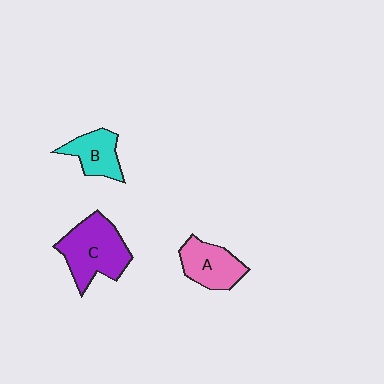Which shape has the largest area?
Shape C (purple).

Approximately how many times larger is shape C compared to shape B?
Approximately 1.8 times.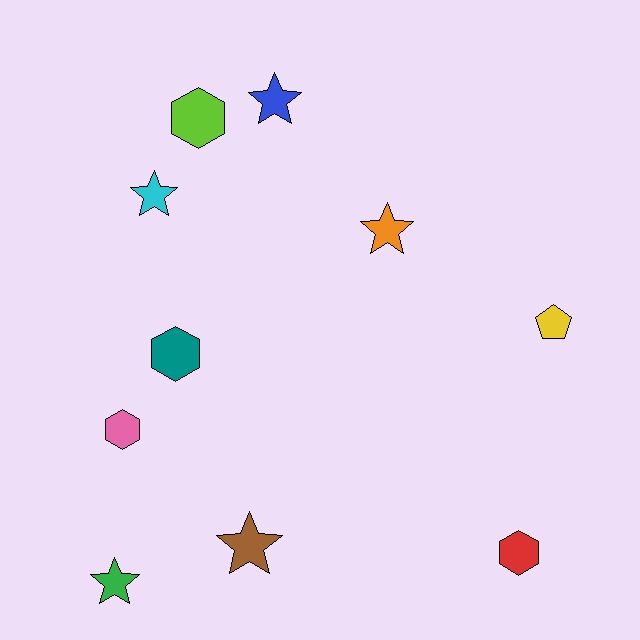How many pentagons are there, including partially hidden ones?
There is 1 pentagon.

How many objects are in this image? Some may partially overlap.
There are 10 objects.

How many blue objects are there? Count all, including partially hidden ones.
There is 1 blue object.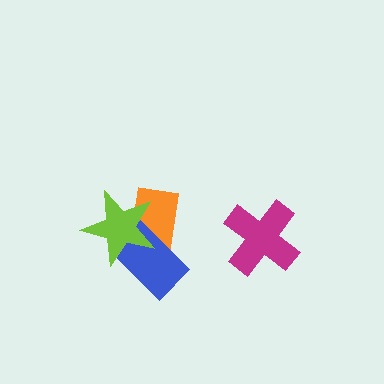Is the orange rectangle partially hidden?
Yes, it is partially covered by another shape.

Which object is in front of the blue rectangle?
The lime star is in front of the blue rectangle.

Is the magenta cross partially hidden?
No, no other shape covers it.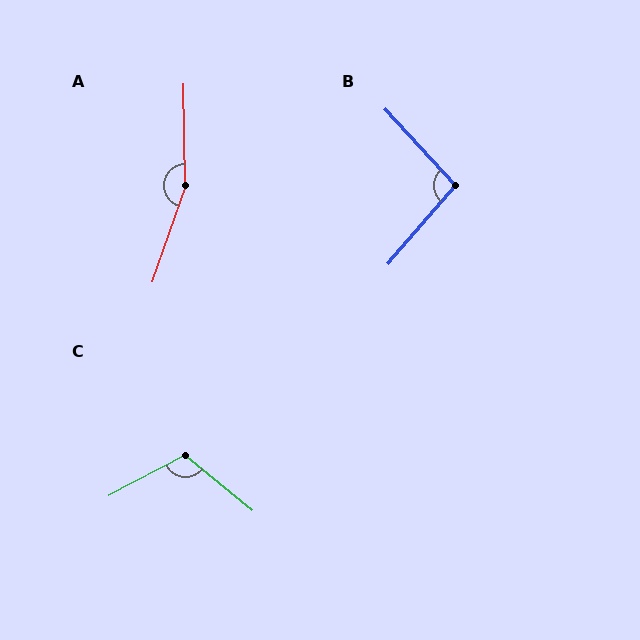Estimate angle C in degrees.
Approximately 113 degrees.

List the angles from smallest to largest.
B (97°), C (113°), A (160°).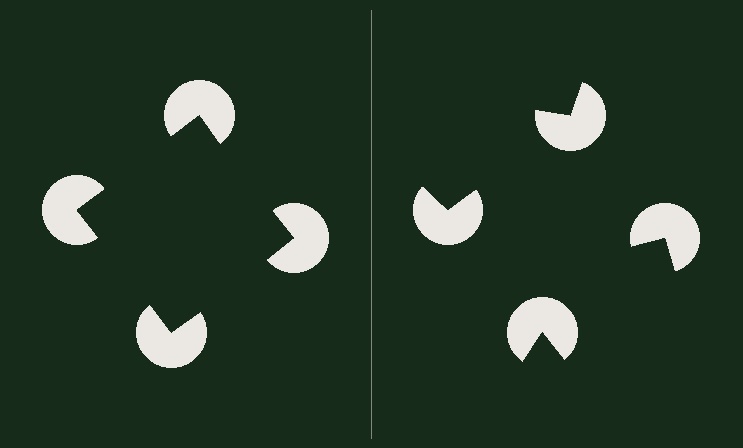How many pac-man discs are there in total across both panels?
8 — 4 on each side.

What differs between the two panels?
The pac-man discs are positioned identically on both sides; only the wedge orientations differ. On the left they align to a square; on the right they are misaligned.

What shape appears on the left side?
An illusory square.